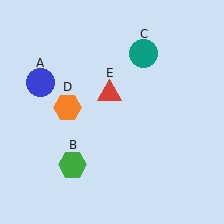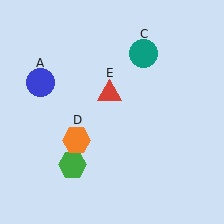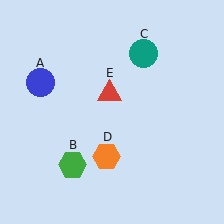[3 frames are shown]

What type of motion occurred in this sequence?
The orange hexagon (object D) rotated counterclockwise around the center of the scene.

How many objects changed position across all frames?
1 object changed position: orange hexagon (object D).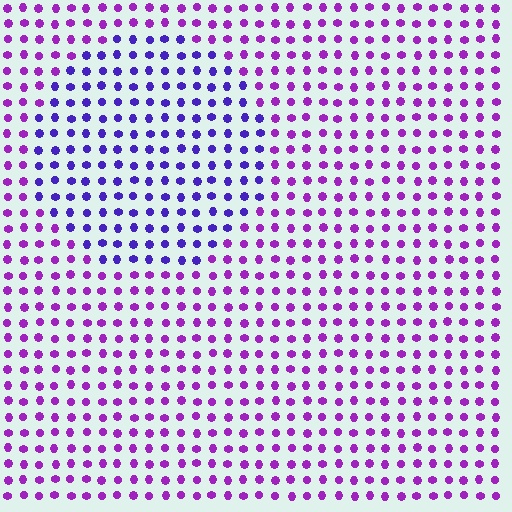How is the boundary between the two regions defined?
The boundary is defined purely by a slight shift in hue (about 35 degrees). Spacing, size, and orientation are identical on both sides.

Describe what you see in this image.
The image is filled with small purple elements in a uniform arrangement. A circle-shaped region is visible where the elements are tinted to a slightly different hue, forming a subtle color boundary.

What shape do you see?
I see a circle.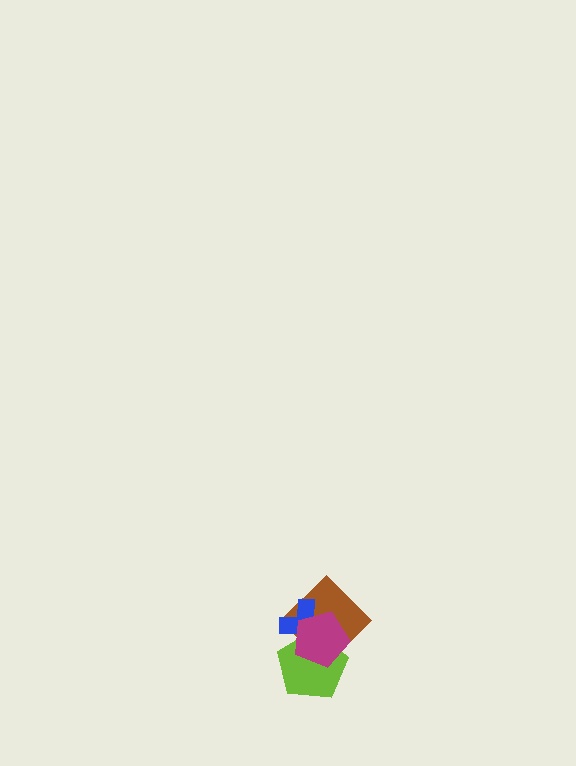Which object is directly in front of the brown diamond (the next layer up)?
The blue cross is directly in front of the brown diamond.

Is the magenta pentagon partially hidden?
No, no other shape covers it.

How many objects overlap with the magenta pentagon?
3 objects overlap with the magenta pentagon.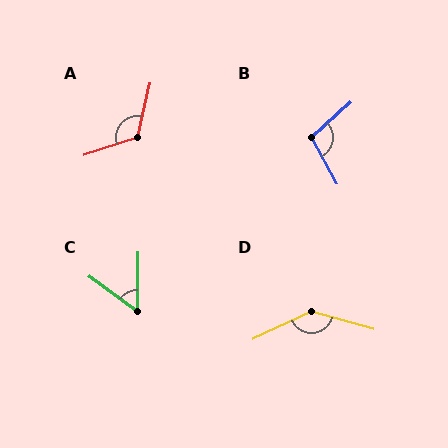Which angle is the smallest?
C, at approximately 54 degrees.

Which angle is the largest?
D, at approximately 140 degrees.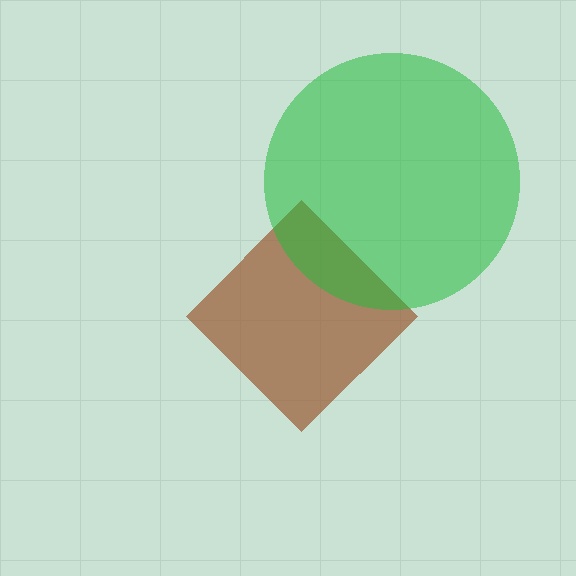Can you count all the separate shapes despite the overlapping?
Yes, there are 2 separate shapes.